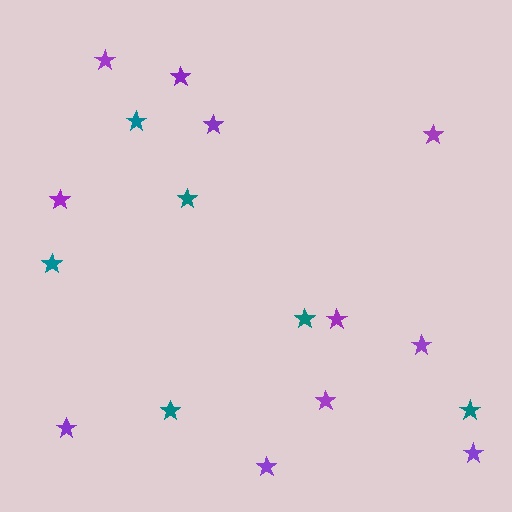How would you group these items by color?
There are 2 groups: one group of teal stars (6) and one group of purple stars (11).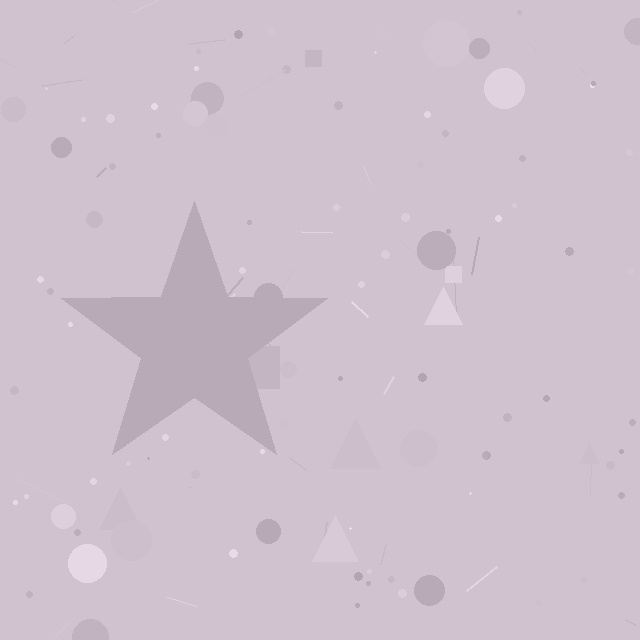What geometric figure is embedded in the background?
A star is embedded in the background.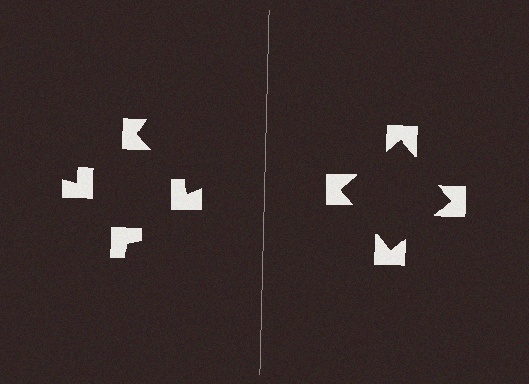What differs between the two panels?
The notched squares are positioned identically on both sides; only the wedge orientations differ. On the right they align to a square; on the left they are misaligned.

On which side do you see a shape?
An illusory square appears on the right side. On the left side the wedge cuts are rotated, so no coherent shape forms.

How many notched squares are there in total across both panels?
8 — 4 on each side.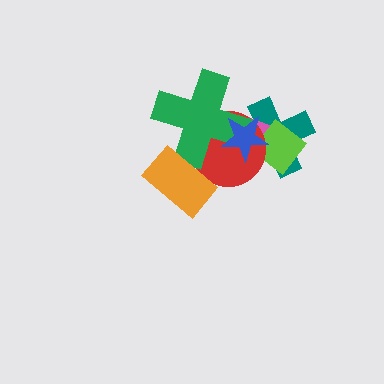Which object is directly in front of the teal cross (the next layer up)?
The pink triangle is directly in front of the teal cross.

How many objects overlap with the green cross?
5 objects overlap with the green cross.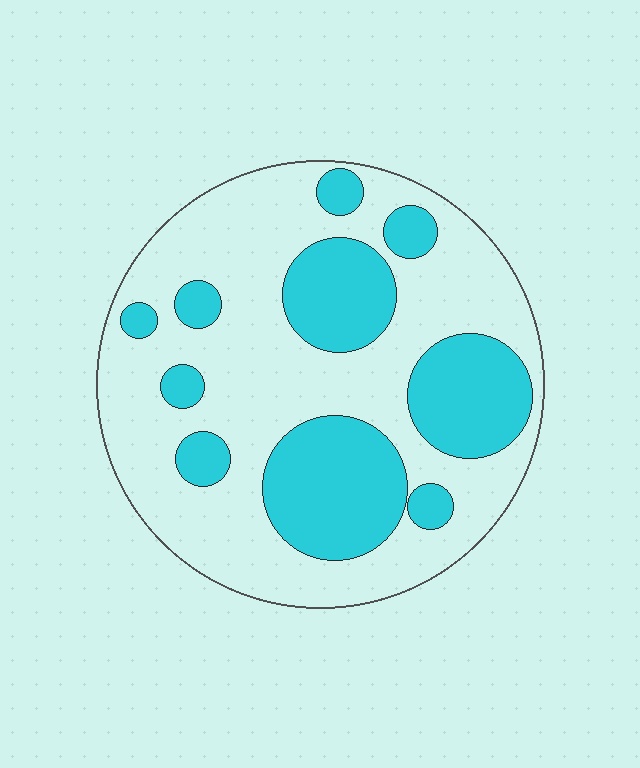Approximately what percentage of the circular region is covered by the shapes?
Approximately 35%.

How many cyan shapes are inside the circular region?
10.